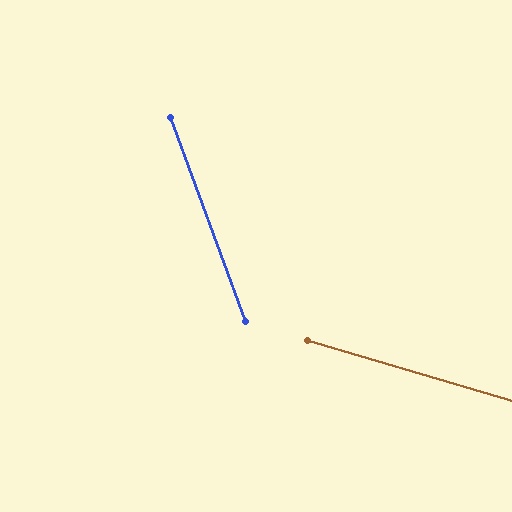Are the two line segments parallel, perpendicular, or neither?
Neither parallel nor perpendicular — they differ by about 53°.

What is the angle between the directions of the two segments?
Approximately 53 degrees.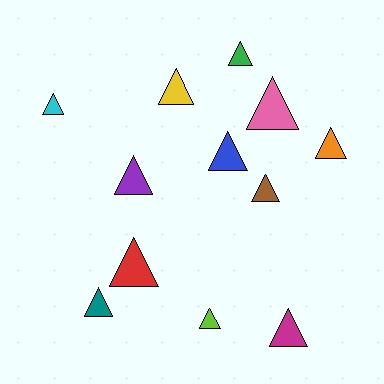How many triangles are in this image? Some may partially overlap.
There are 12 triangles.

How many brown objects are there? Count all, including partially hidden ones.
There is 1 brown object.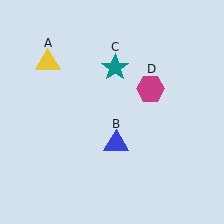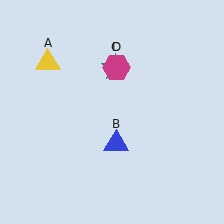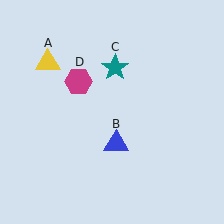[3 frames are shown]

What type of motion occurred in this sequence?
The magenta hexagon (object D) rotated counterclockwise around the center of the scene.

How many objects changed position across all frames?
1 object changed position: magenta hexagon (object D).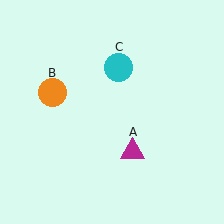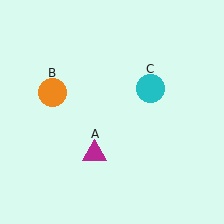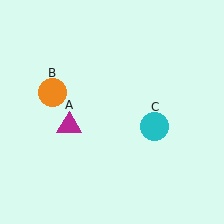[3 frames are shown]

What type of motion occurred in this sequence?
The magenta triangle (object A), cyan circle (object C) rotated clockwise around the center of the scene.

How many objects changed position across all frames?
2 objects changed position: magenta triangle (object A), cyan circle (object C).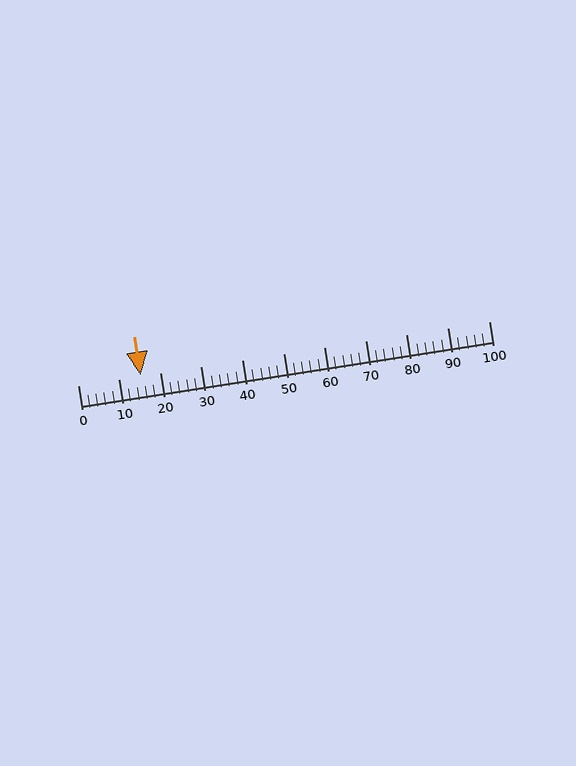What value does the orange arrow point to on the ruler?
The orange arrow points to approximately 15.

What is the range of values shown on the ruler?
The ruler shows values from 0 to 100.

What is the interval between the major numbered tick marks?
The major tick marks are spaced 10 units apart.